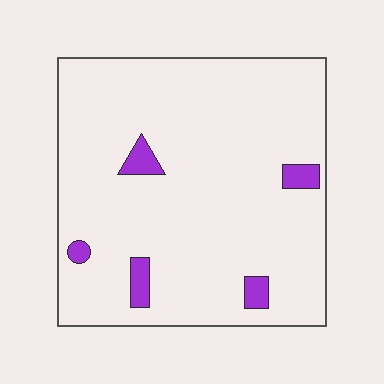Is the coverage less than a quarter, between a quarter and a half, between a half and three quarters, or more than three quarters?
Less than a quarter.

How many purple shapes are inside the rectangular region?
5.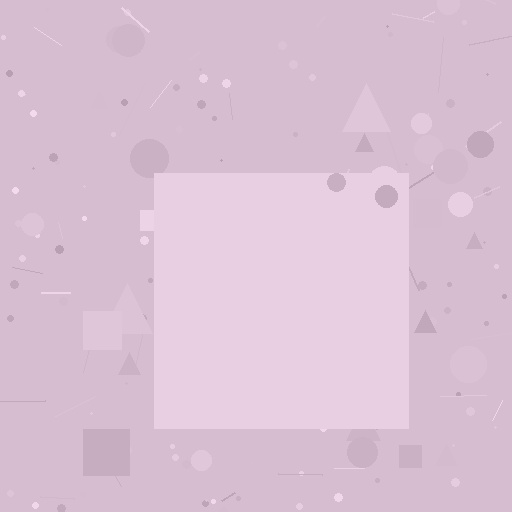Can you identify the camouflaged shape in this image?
The camouflaged shape is a square.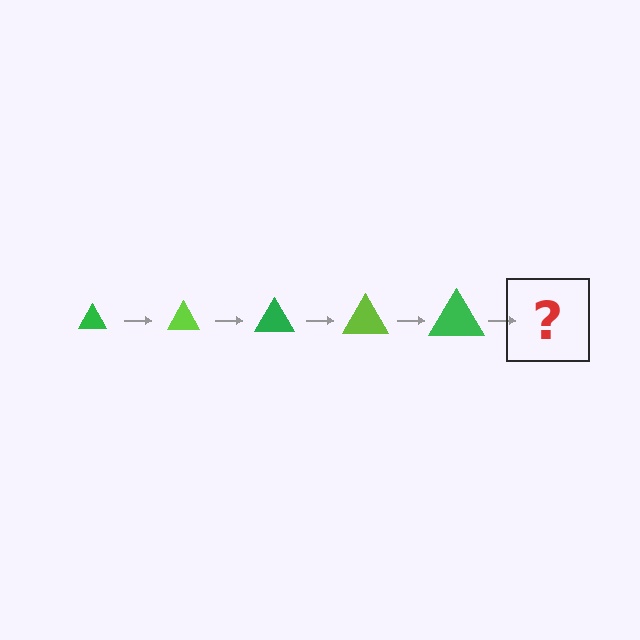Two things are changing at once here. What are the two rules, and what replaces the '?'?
The two rules are that the triangle grows larger each step and the color cycles through green and lime. The '?' should be a lime triangle, larger than the previous one.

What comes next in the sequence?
The next element should be a lime triangle, larger than the previous one.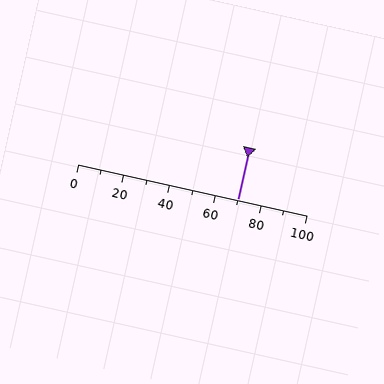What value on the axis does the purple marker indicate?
The marker indicates approximately 70.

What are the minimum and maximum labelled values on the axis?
The axis runs from 0 to 100.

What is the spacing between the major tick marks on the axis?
The major ticks are spaced 20 apart.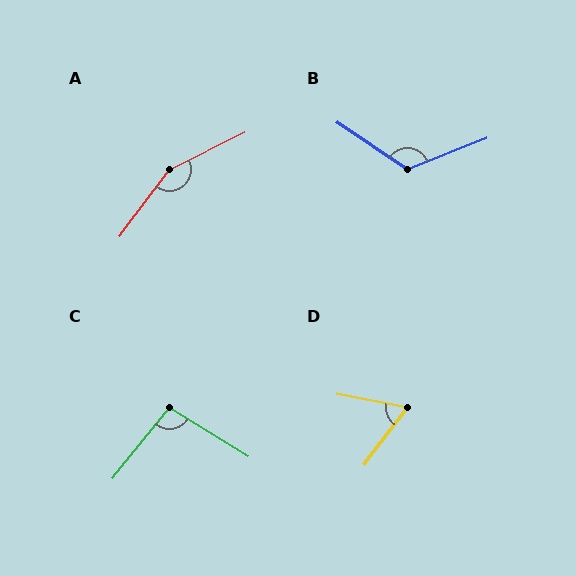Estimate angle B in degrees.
Approximately 124 degrees.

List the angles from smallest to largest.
D (64°), C (97°), B (124°), A (153°).